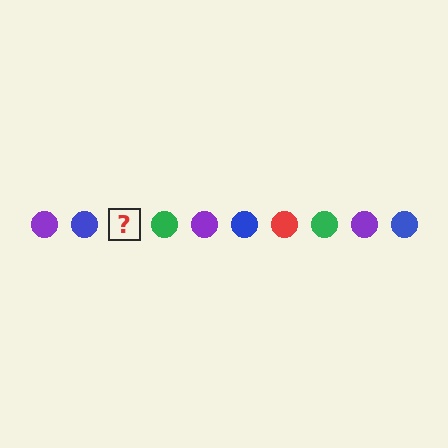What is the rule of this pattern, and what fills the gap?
The rule is that the pattern cycles through purple, blue, red, green circles. The gap should be filled with a red circle.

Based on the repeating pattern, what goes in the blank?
The blank should be a red circle.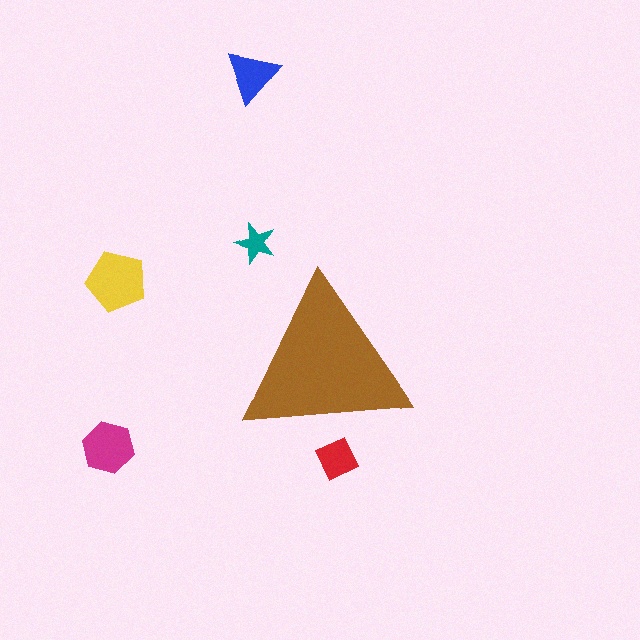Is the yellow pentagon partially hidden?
No, the yellow pentagon is fully visible.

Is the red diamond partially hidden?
Yes, the red diamond is partially hidden behind the brown triangle.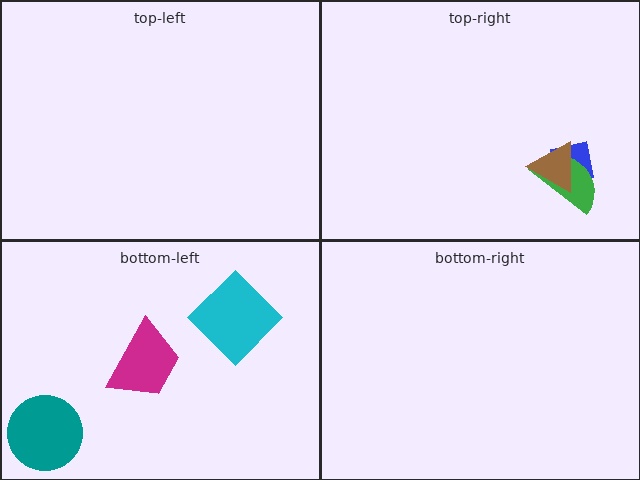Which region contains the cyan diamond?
The bottom-left region.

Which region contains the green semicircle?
The top-right region.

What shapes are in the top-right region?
The blue square, the green semicircle, the brown triangle.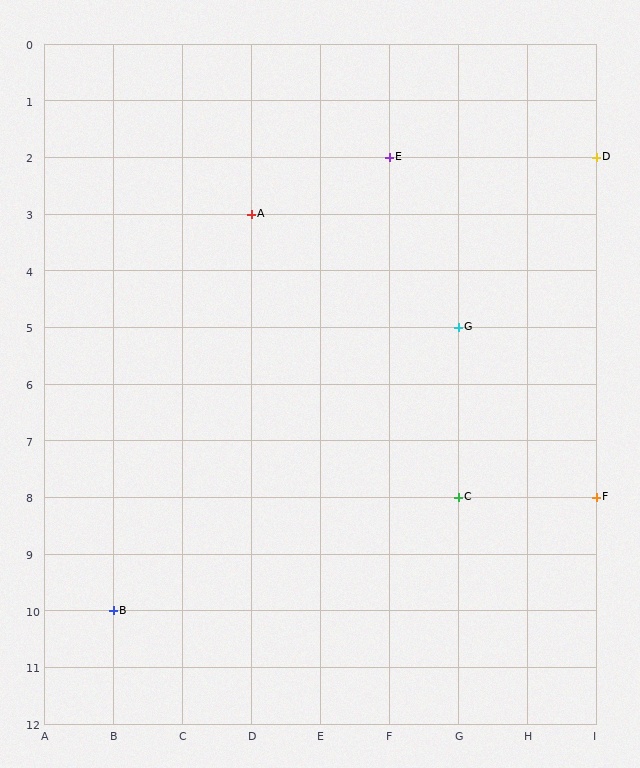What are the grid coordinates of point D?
Point D is at grid coordinates (I, 2).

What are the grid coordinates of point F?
Point F is at grid coordinates (I, 8).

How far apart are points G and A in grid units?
Points G and A are 3 columns and 2 rows apart (about 3.6 grid units diagonally).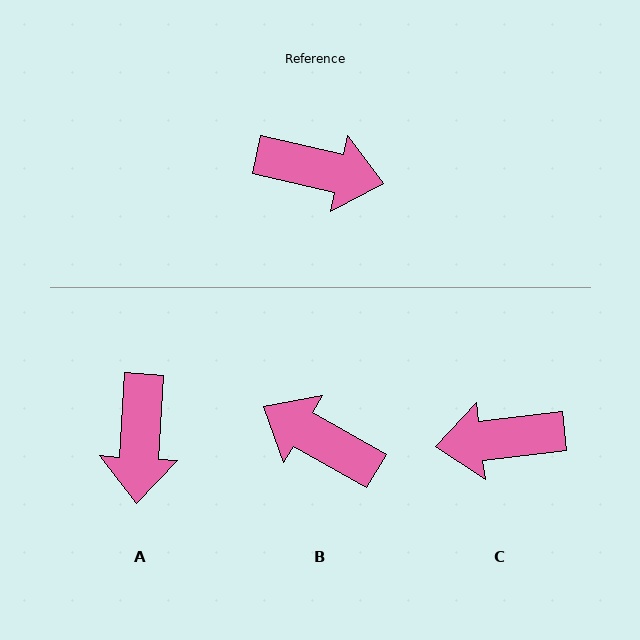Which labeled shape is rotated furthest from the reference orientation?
B, about 163 degrees away.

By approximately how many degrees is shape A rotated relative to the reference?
Approximately 81 degrees clockwise.